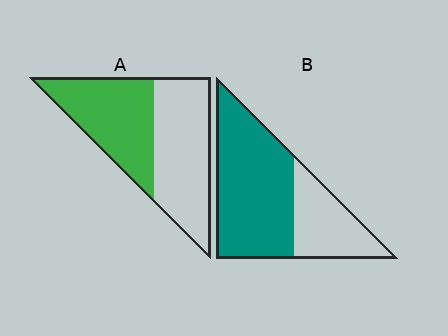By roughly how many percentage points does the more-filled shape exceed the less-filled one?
By roughly 20 percentage points (B over A).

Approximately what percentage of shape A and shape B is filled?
A is approximately 45% and B is approximately 65%.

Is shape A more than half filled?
Roughly half.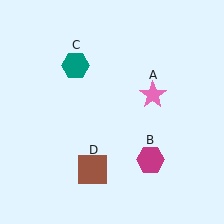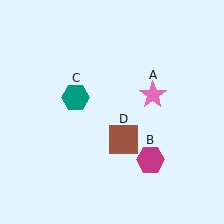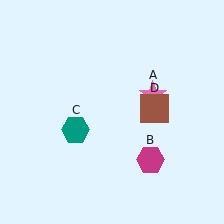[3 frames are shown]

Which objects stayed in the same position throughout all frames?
Pink star (object A) and magenta hexagon (object B) remained stationary.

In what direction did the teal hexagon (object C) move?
The teal hexagon (object C) moved down.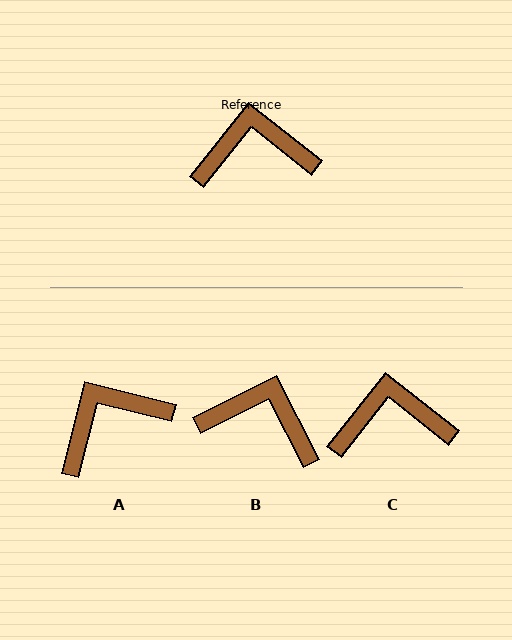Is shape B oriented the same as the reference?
No, it is off by about 25 degrees.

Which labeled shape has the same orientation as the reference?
C.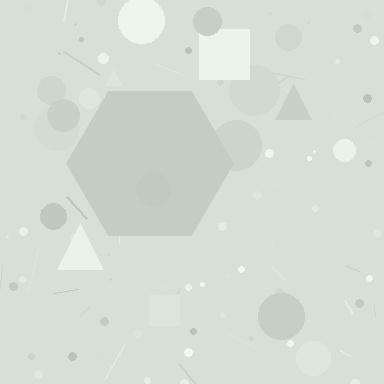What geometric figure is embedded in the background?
A hexagon is embedded in the background.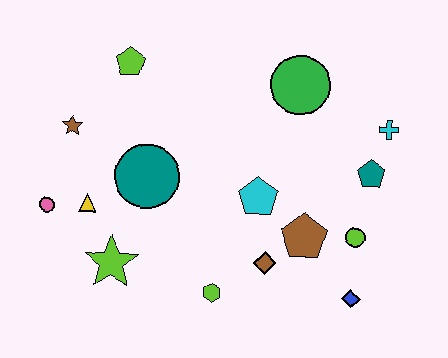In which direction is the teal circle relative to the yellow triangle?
The teal circle is to the right of the yellow triangle.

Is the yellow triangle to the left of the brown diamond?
Yes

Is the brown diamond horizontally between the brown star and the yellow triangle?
No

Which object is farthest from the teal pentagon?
The pink circle is farthest from the teal pentagon.